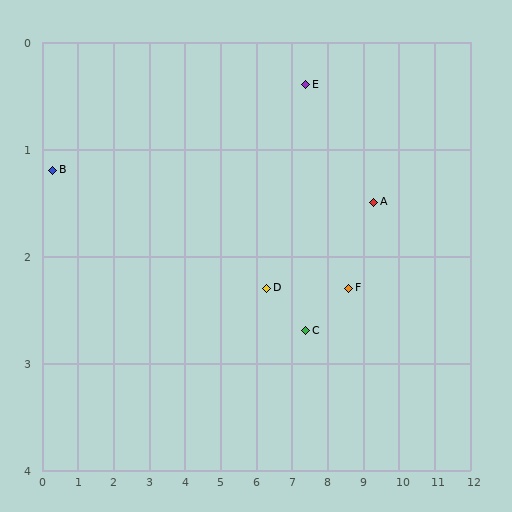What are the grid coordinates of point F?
Point F is at approximately (8.6, 2.3).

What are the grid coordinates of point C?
Point C is at approximately (7.4, 2.7).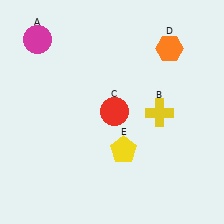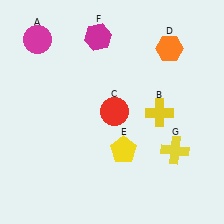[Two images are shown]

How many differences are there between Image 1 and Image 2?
There are 2 differences between the two images.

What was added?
A magenta hexagon (F), a yellow cross (G) were added in Image 2.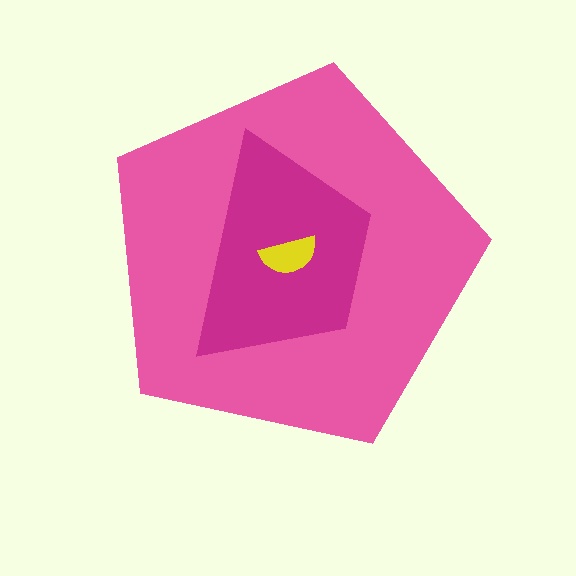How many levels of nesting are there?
3.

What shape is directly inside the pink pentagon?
The magenta trapezoid.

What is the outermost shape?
The pink pentagon.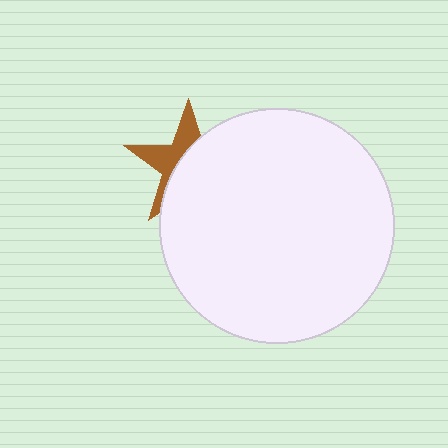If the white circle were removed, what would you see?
You would see the complete brown star.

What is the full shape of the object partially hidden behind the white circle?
The partially hidden object is a brown star.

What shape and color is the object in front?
The object in front is a white circle.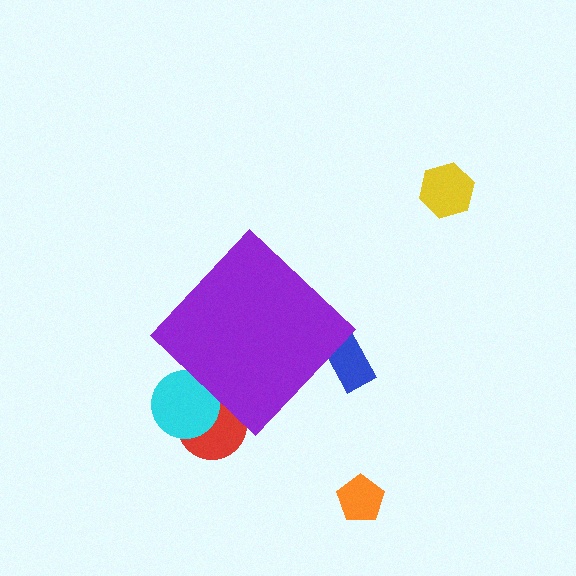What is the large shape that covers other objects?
A purple diamond.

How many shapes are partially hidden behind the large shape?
3 shapes are partially hidden.